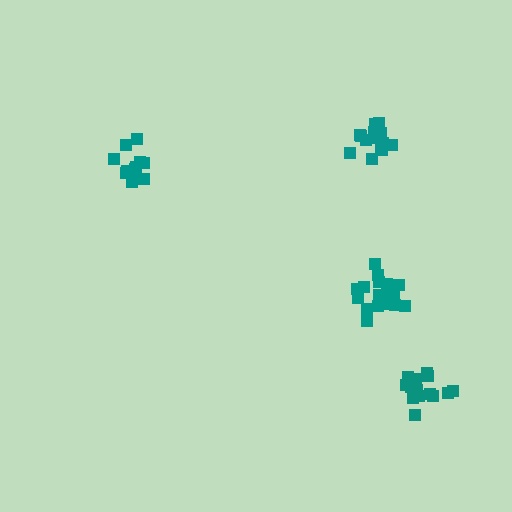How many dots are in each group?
Group 1: 19 dots, Group 2: 16 dots, Group 3: 13 dots, Group 4: 17 dots (65 total).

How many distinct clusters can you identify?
There are 4 distinct clusters.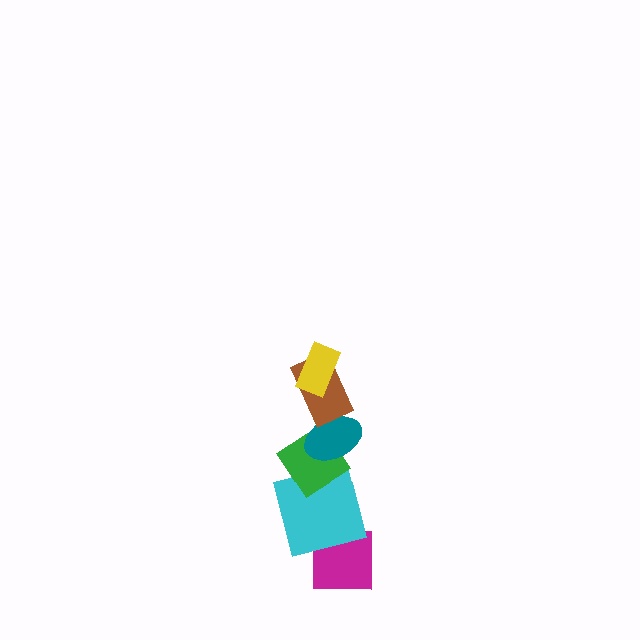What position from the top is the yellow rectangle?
The yellow rectangle is 1st from the top.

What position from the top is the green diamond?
The green diamond is 4th from the top.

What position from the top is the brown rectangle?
The brown rectangle is 2nd from the top.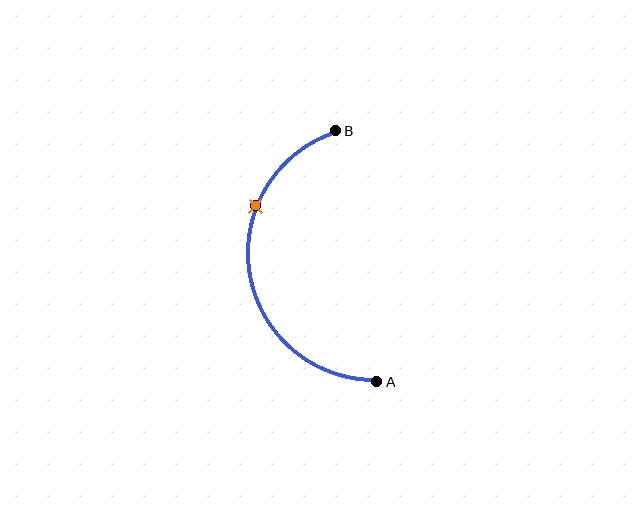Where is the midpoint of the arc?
The arc midpoint is the point on the curve farthest from the straight line joining A and B. It sits to the left of that line.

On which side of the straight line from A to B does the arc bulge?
The arc bulges to the left of the straight line connecting A and B.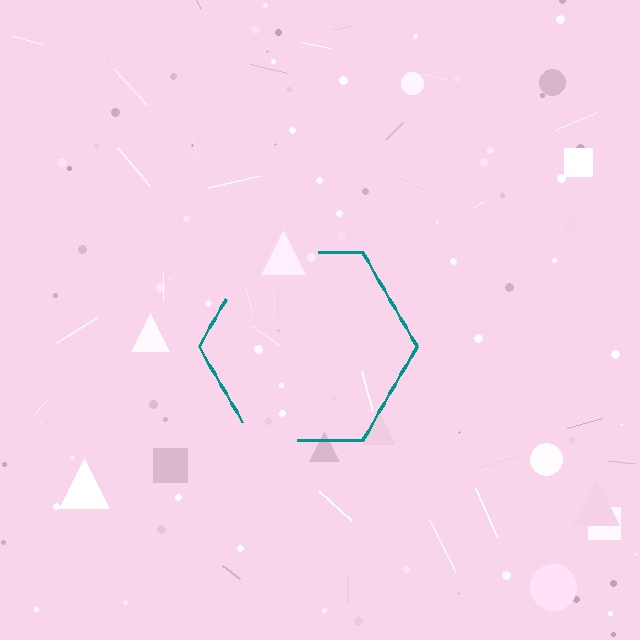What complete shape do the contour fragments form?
The contour fragments form a hexagon.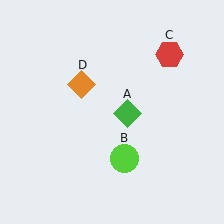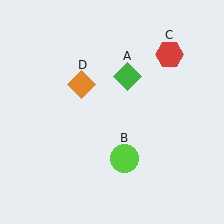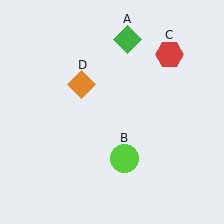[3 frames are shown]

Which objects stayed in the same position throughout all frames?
Lime circle (object B) and red hexagon (object C) and orange diamond (object D) remained stationary.